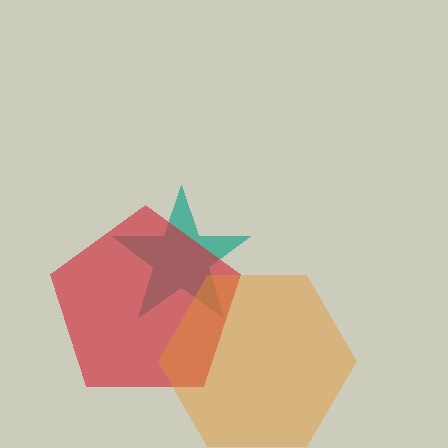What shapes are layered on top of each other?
The layered shapes are: a teal star, a red pentagon, an orange hexagon.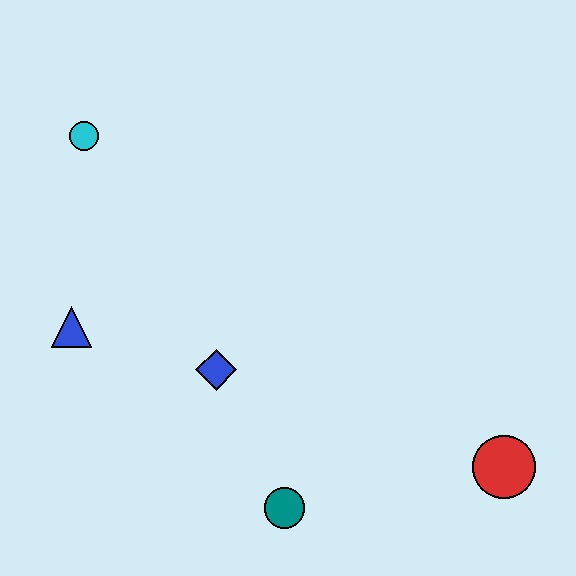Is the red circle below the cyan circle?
Yes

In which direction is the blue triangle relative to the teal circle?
The blue triangle is to the left of the teal circle.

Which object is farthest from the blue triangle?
The red circle is farthest from the blue triangle.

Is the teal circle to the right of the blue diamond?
Yes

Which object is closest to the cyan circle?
The blue triangle is closest to the cyan circle.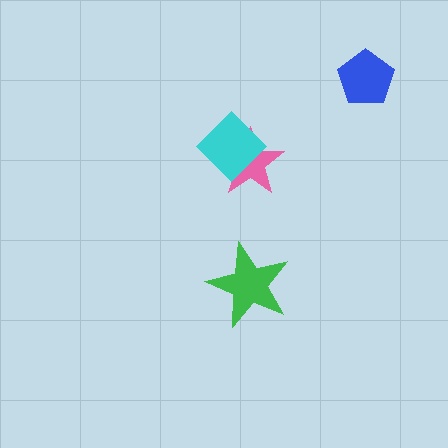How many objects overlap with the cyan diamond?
1 object overlaps with the cyan diamond.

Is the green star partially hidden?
No, no other shape covers it.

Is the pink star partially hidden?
Yes, it is partially covered by another shape.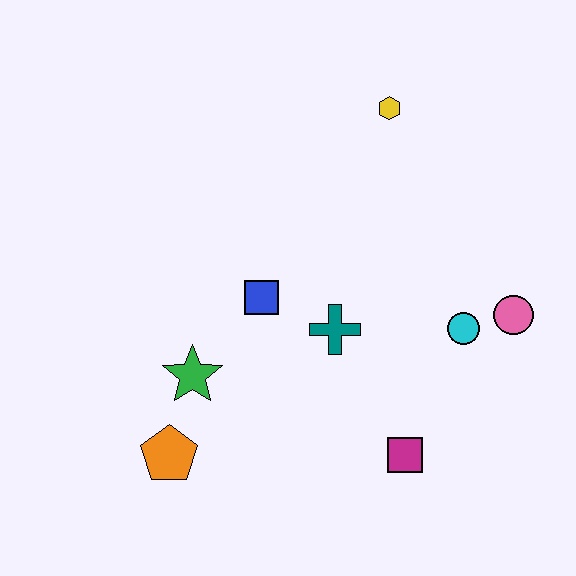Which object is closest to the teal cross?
The blue square is closest to the teal cross.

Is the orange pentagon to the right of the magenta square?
No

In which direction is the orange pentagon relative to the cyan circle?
The orange pentagon is to the left of the cyan circle.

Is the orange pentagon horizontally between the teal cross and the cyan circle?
No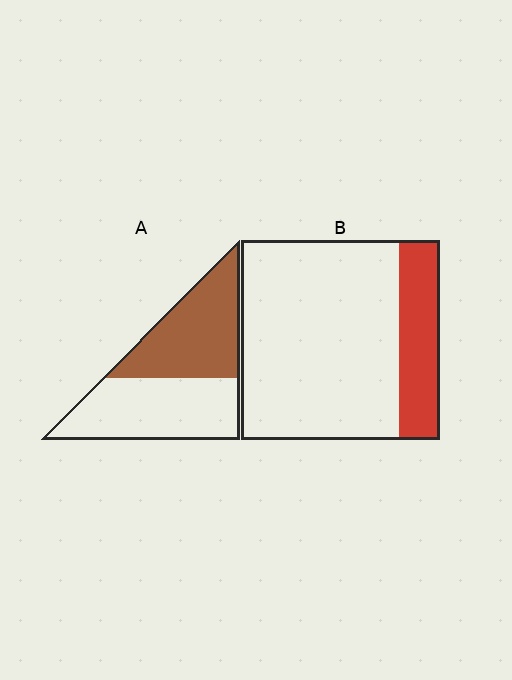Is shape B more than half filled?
No.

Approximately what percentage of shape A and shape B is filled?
A is approximately 50% and B is approximately 20%.